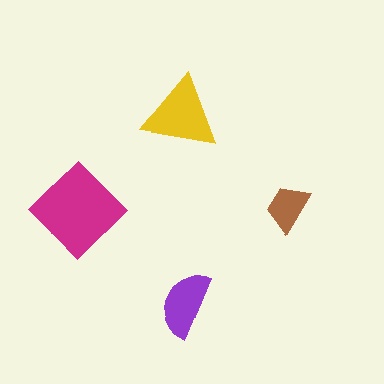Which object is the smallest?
The brown trapezoid.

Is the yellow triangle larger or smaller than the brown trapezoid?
Larger.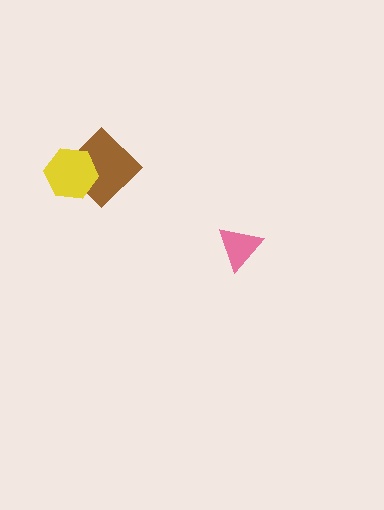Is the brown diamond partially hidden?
Yes, it is partially covered by another shape.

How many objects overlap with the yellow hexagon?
1 object overlaps with the yellow hexagon.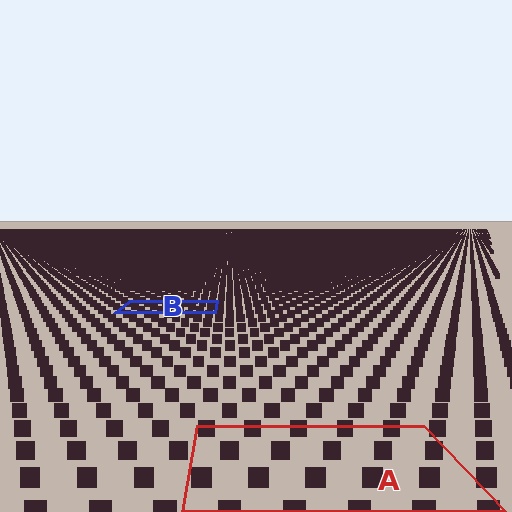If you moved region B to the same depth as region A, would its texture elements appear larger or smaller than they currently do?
They would appear larger. At a closer depth, the same texture elements are projected at a bigger on-screen size.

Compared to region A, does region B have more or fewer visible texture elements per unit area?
Region B has more texture elements per unit area — they are packed more densely because it is farther away.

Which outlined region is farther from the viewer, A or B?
Region B is farther from the viewer — the texture elements inside it appear smaller and more densely packed.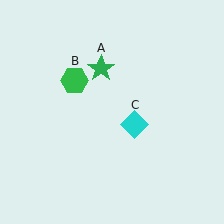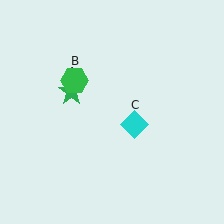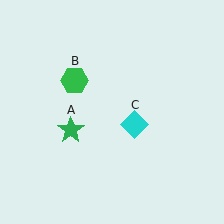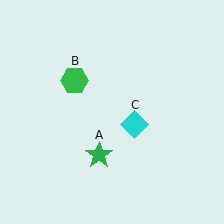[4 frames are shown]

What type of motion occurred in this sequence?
The green star (object A) rotated counterclockwise around the center of the scene.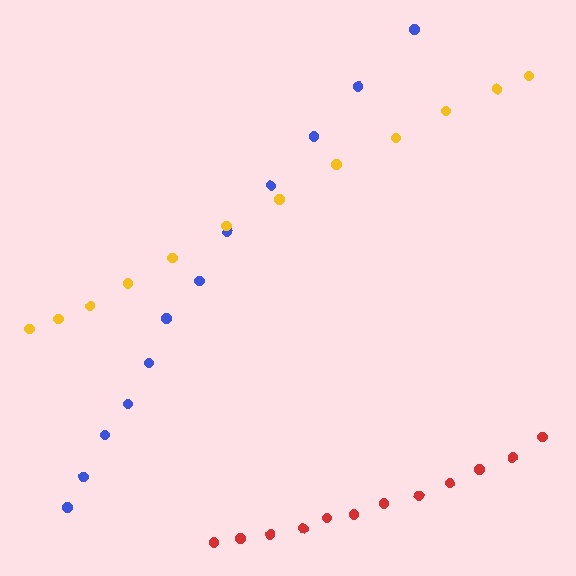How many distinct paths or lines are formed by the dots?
There are 3 distinct paths.